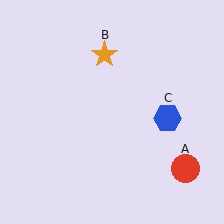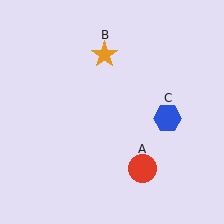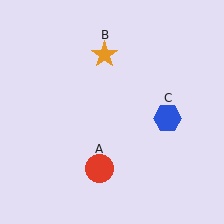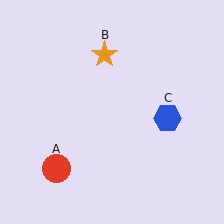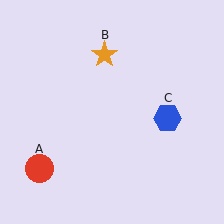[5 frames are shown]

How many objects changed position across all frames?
1 object changed position: red circle (object A).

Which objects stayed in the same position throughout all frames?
Orange star (object B) and blue hexagon (object C) remained stationary.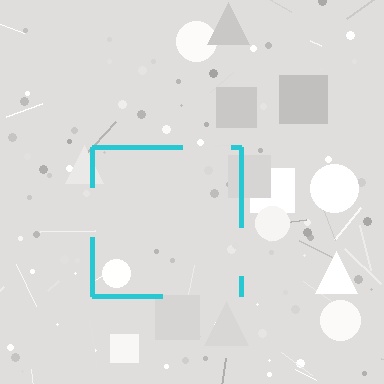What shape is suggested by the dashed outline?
The dashed outline suggests a square.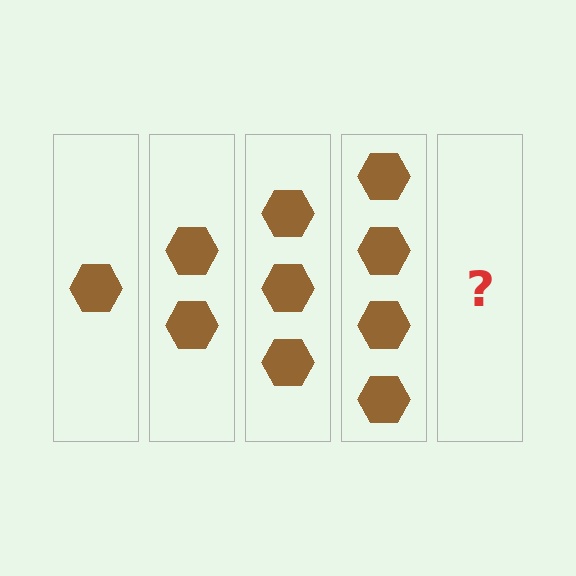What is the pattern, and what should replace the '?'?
The pattern is that each step adds one more hexagon. The '?' should be 5 hexagons.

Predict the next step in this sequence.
The next step is 5 hexagons.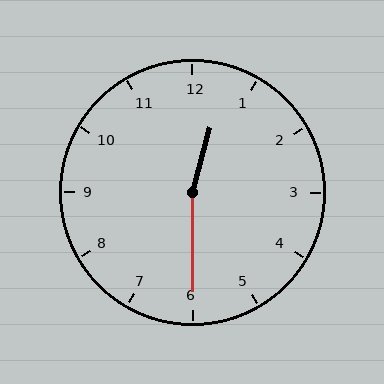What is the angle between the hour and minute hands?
Approximately 165 degrees.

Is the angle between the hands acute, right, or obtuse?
It is obtuse.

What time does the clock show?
12:30.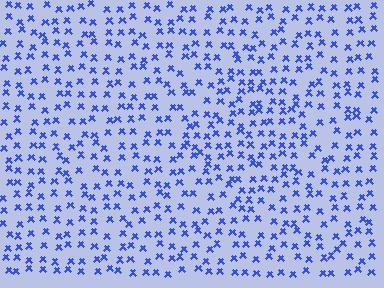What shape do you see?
I see a diamond.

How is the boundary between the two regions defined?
The boundary is defined by a change in element density (approximately 1.4x ratio). All elements are the same color, size, and shape.